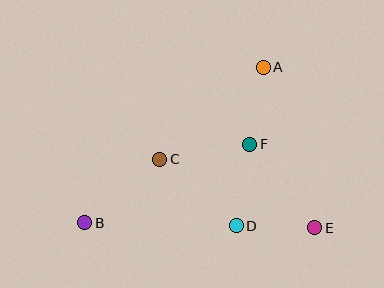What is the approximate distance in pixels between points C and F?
The distance between C and F is approximately 91 pixels.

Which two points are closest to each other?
Points A and F are closest to each other.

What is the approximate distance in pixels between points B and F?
The distance between B and F is approximately 183 pixels.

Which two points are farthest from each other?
Points A and B are farthest from each other.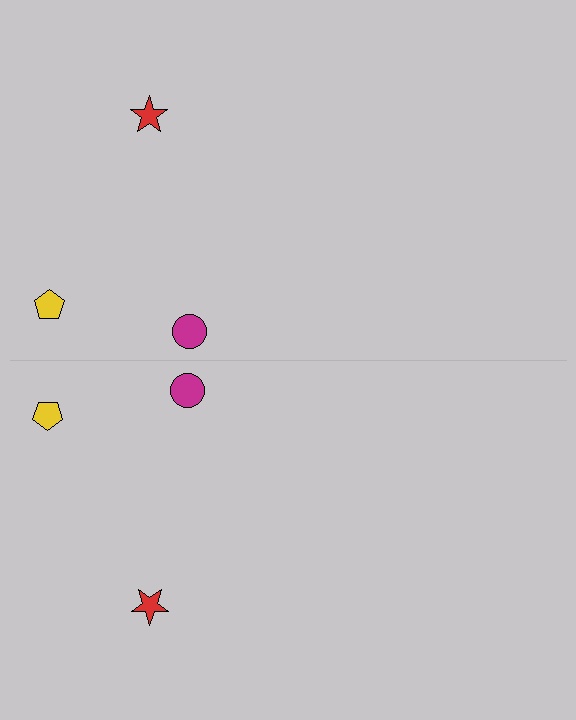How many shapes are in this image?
There are 6 shapes in this image.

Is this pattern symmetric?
Yes, this pattern has bilateral (reflection) symmetry.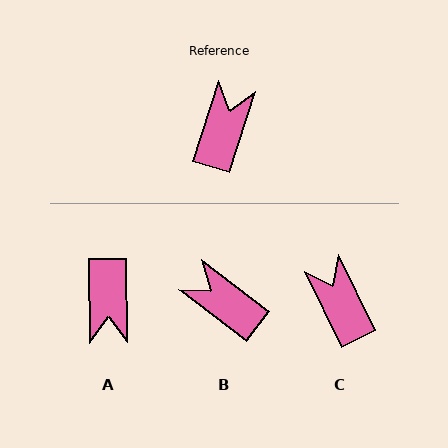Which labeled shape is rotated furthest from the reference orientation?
A, about 162 degrees away.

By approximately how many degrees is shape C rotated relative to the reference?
Approximately 44 degrees counter-clockwise.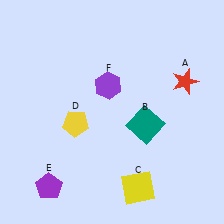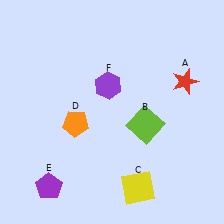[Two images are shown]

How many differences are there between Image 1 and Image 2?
There are 2 differences between the two images.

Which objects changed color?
B changed from teal to lime. D changed from yellow to orange.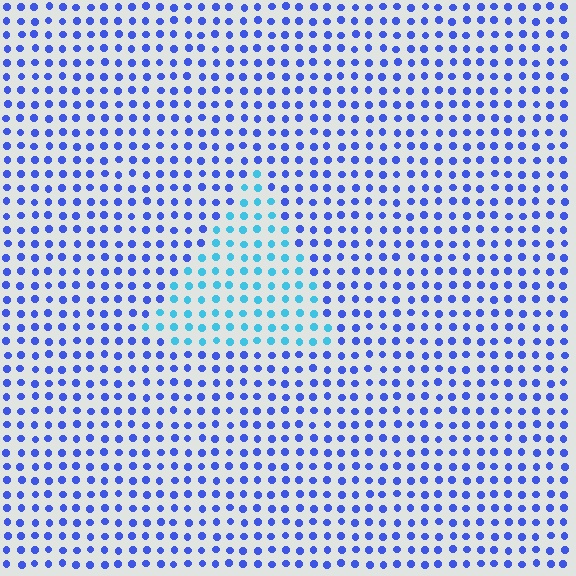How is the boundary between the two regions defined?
The boundary is defined purely by a slight shift in hue (about 40 degrees). Spacing, size, and orientation are identical on both sides.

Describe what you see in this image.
The image is filled with small blue elements in a uniform arrangement. A triangle-shaped region is visible where the elements are tinted to a slightly different hue, forming a subtle color boundary.